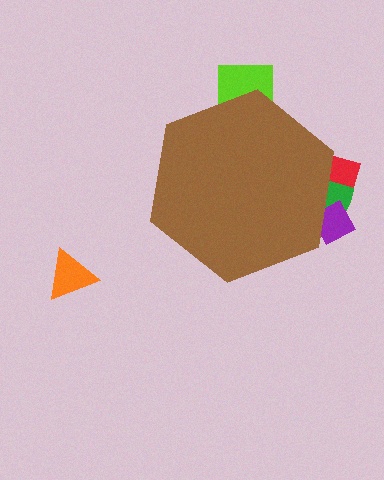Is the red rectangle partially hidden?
Yes, the red rectangle is partially hidden behind the brown hexagon.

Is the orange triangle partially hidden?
No, the orange triangle is fully visible.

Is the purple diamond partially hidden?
Yes, the purple diamond is partially hidden behind the brown hexagon.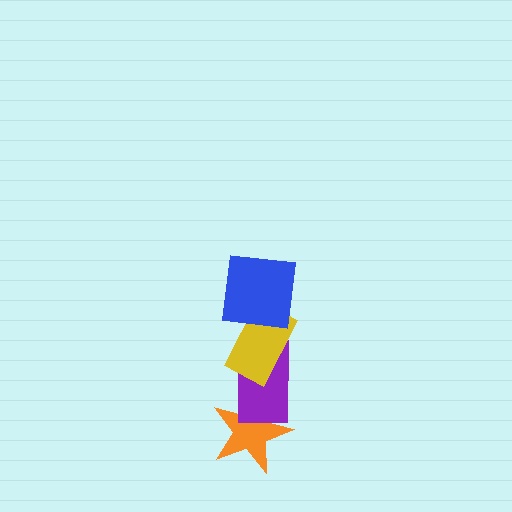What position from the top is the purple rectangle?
The purple rectangle is 3rd from the top.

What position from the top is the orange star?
The orange star is 4th from the top.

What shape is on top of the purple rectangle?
The yellow rectangle is on top of the purple rectangle.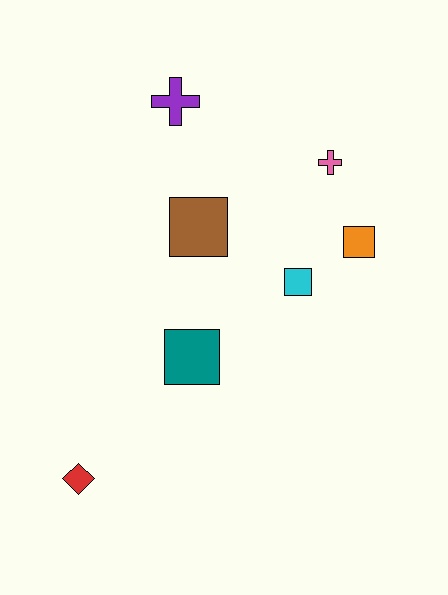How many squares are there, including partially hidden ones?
There are 4 squares.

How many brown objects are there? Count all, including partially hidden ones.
There is 1 brown object.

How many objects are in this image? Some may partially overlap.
There are 7 objects.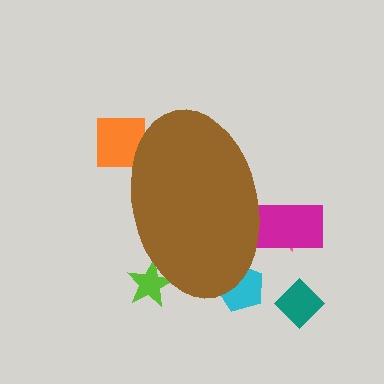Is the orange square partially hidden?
Yes, the orange square is partially hidden behind the brown ellipse.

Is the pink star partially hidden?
Yes, the pink star is partially hidden behind the brown ellipse.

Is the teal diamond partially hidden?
No, the teal diamond is fully visible.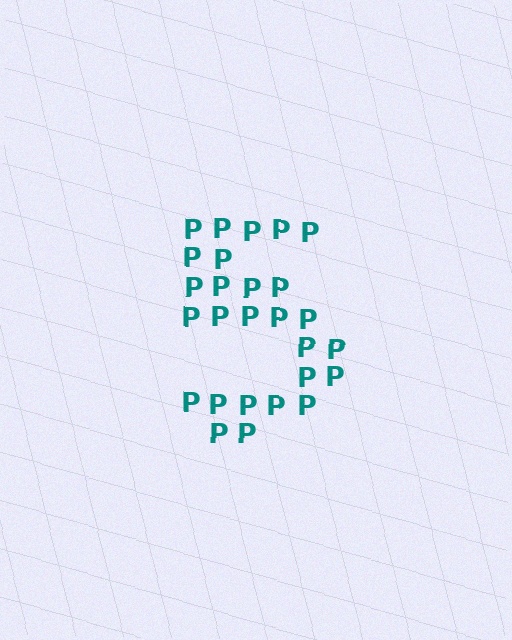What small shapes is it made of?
It is made of small letter P's.